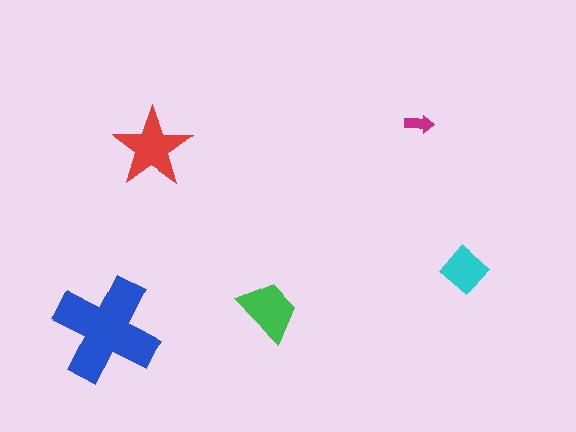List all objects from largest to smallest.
The blue cross, the red star, the green trapezoid, the cyan diamond, the magenta arrow.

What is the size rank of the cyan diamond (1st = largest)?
4th.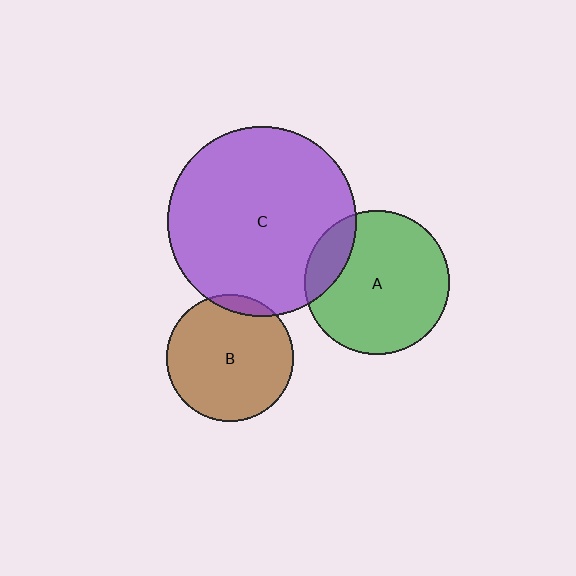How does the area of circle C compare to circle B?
Approximately 2.2 times.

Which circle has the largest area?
Circle C (purple).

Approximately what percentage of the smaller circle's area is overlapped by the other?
Approximately 5%.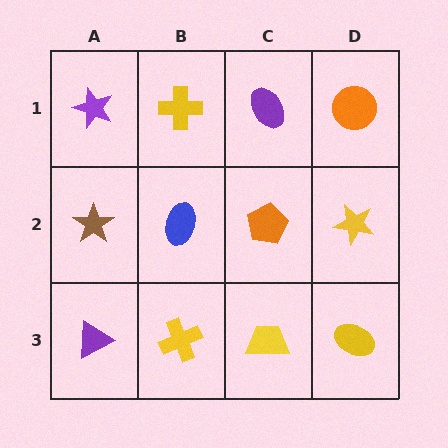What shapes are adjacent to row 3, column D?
A yellow star (row 2, column D), a yellow trapezoid (row 3, column C).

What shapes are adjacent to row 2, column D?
An orange circle (row 1, column D), a yellow ellipse (row 3, column D), an orange pentagon (row 2, column C).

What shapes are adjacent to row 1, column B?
A blue ellipse (row 2, column B), a purple star (row 1, column A), a purple ellipse (row 1, column C).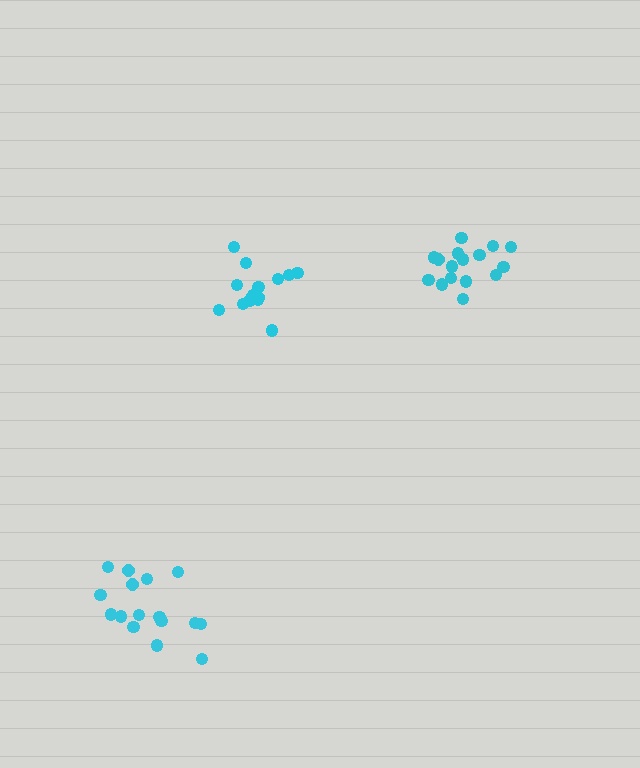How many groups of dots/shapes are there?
There are 3 groups.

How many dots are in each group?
Group 1: 16 dots, Group 2: 16 dots, Group 3: 16 dots (48 total).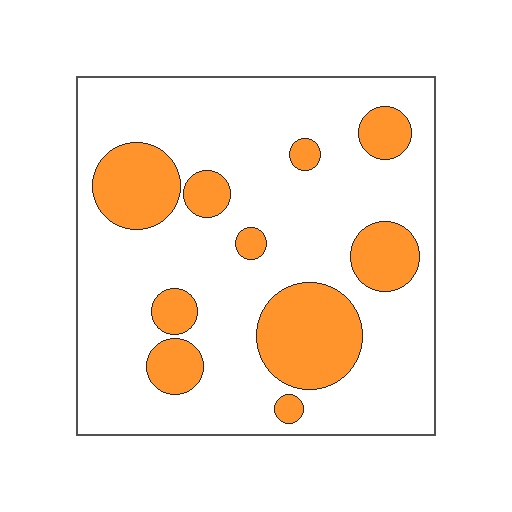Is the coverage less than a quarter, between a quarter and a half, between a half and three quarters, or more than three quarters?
Less than a quarter.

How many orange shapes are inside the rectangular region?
10.